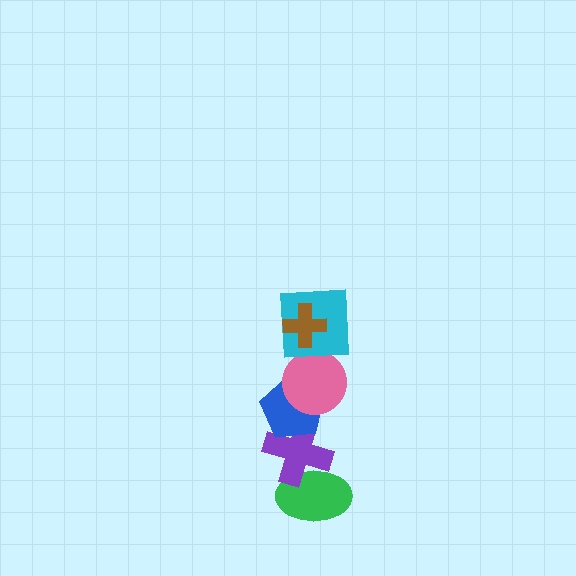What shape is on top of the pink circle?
The cyan square is on top of the pink circle.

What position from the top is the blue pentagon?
The blue pentagon is 4th from the top.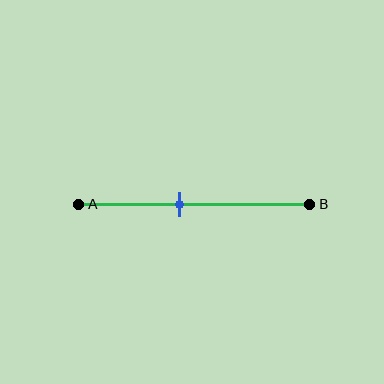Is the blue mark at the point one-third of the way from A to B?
No, the mark is at about 45% from A, not at the 33% one-third point.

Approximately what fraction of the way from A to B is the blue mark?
The blue mark is approximately 45% of the way from A to B.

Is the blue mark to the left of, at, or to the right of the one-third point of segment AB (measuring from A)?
The blue mark is to the right of the one-third point of segment AB.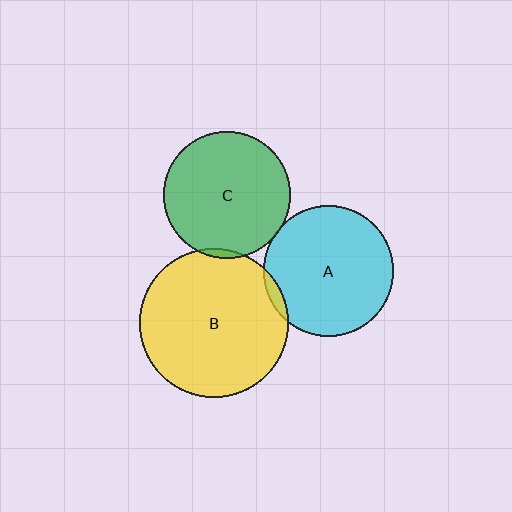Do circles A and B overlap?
Yes.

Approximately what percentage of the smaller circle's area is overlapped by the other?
Approximately 5%.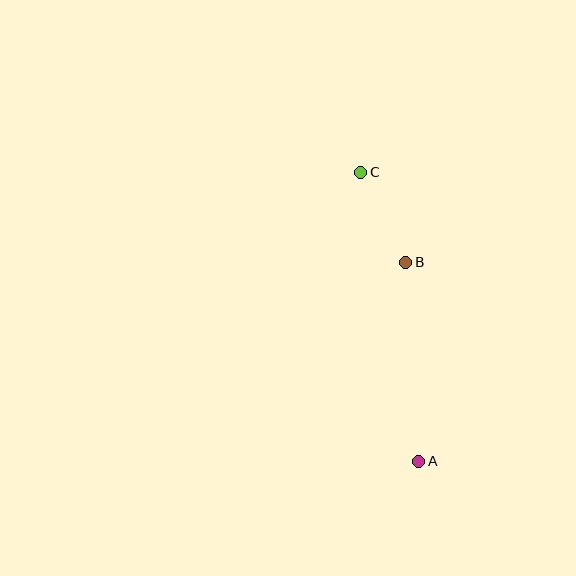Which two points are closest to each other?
Points B and C are closest to each other.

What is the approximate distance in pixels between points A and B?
The distance between A and B is approximately 199 pixels.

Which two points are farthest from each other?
Points A and C are farthest from each other.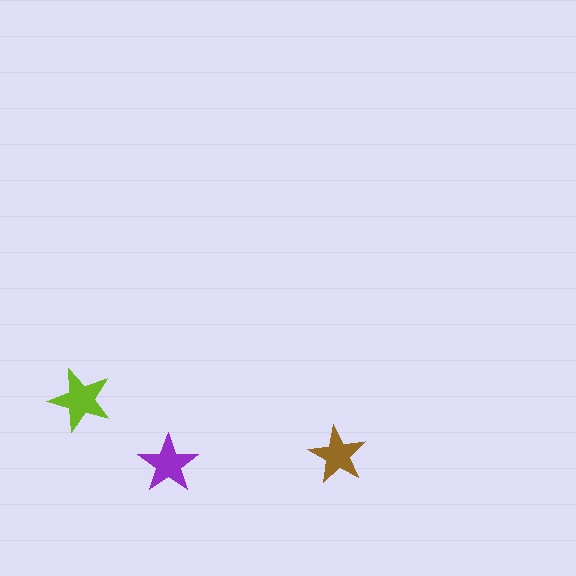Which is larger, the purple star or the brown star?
The purple one.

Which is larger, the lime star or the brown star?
The lime one.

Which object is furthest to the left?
The lime star is leftmost.